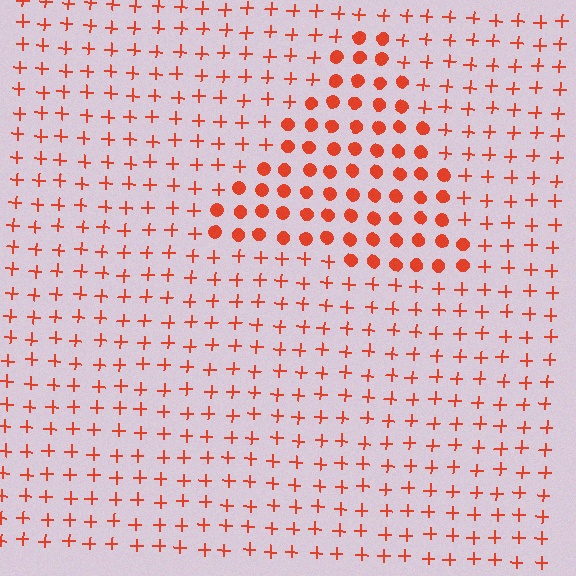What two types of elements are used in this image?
The image uses circles inside the triangle region and plus signs outside it.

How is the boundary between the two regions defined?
The boundary is defined by a change in element shape: circles inside vs. plus signs outside. All elements share the same color and spacing.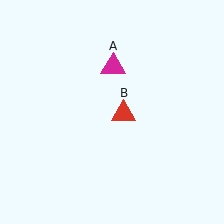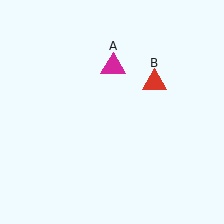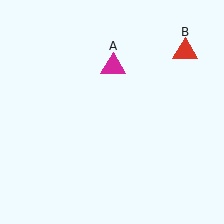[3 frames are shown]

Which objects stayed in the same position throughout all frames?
Magenta triangle (object A) remained stationary.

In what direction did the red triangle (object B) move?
The red triangle (object B) moved up and to the right.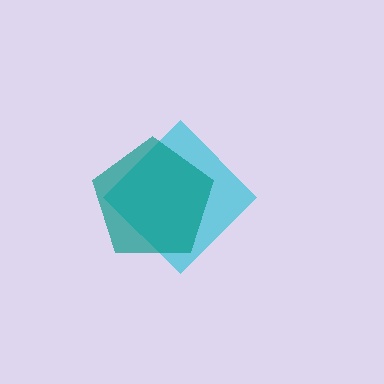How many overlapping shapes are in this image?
There are 2 overlapping shapes in the image.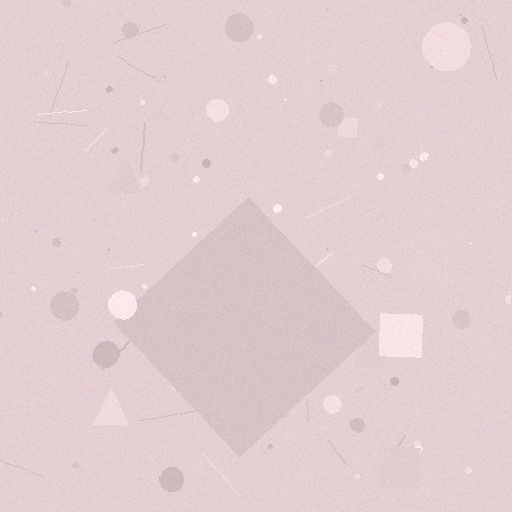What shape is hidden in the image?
A diamond is hidden in the image.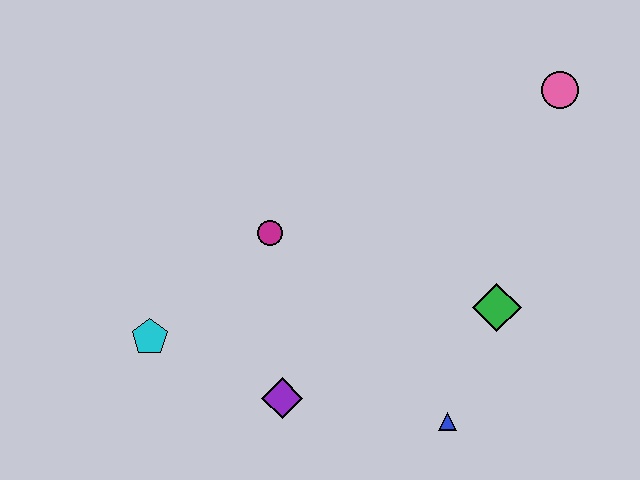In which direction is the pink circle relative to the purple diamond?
The pink circle is above the purple diamond.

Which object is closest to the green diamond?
The blue triangle is closest to the green diamond.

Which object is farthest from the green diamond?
The cyan pentagon is farthest from the green diamond.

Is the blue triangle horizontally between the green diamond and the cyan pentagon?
Yes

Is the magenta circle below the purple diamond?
No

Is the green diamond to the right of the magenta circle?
Yes